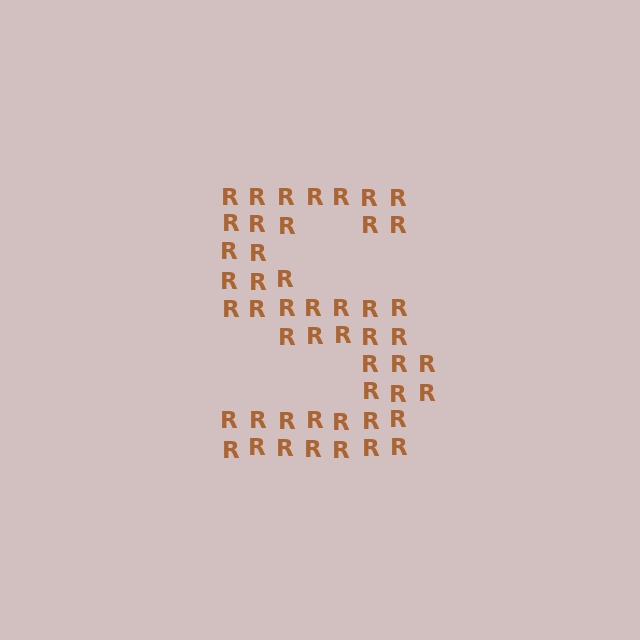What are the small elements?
The small elements are letter R's.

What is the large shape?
The large shape is the letter S.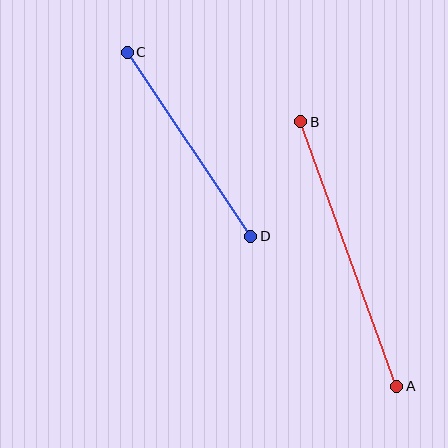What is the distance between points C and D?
The distance is approximately 221 pixels.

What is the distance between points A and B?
The distance is approximately 281 pixels.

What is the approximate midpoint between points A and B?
The midpoint is at approximately (349, 254) pixels.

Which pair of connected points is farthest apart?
Points A and B are farthest apart.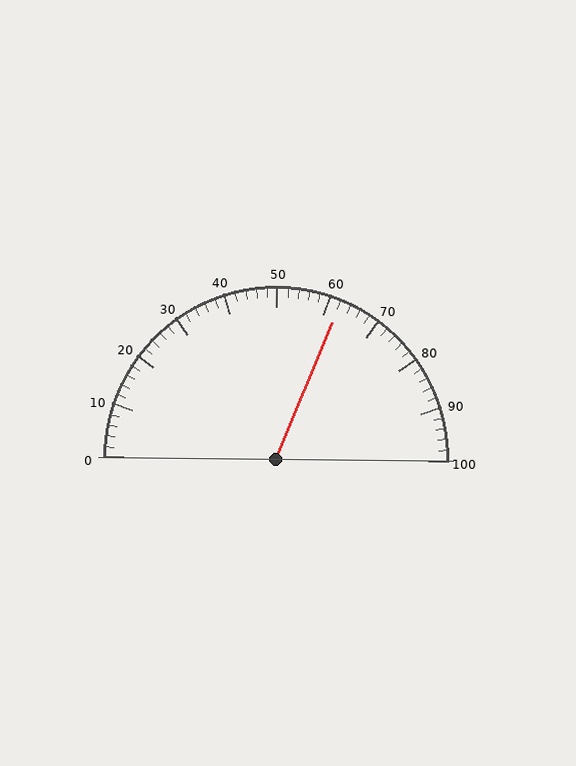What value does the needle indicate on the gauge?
The needle indicates approximately 62.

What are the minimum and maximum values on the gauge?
The gauge ranges from 0 to 100.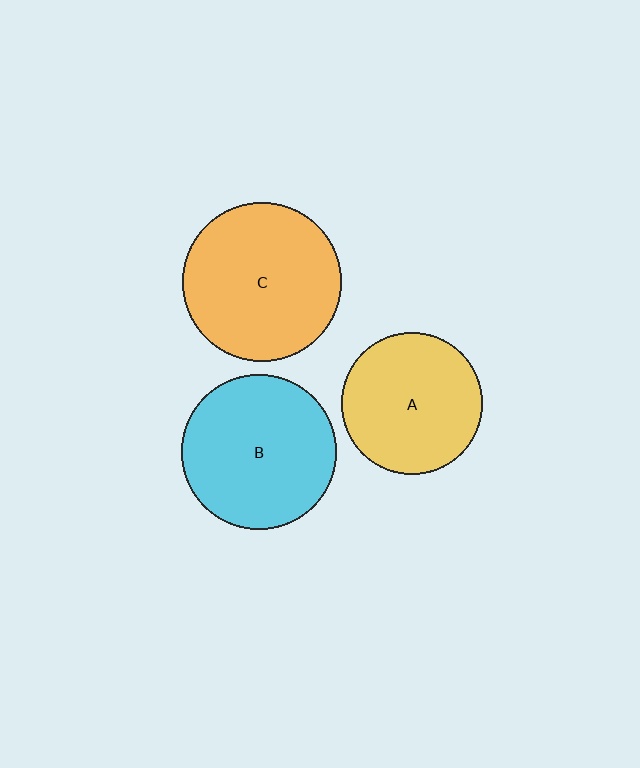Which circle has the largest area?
Circle C (orange).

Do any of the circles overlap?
No, none of the circles overlap.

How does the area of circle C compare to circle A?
Approximately 1.3 times.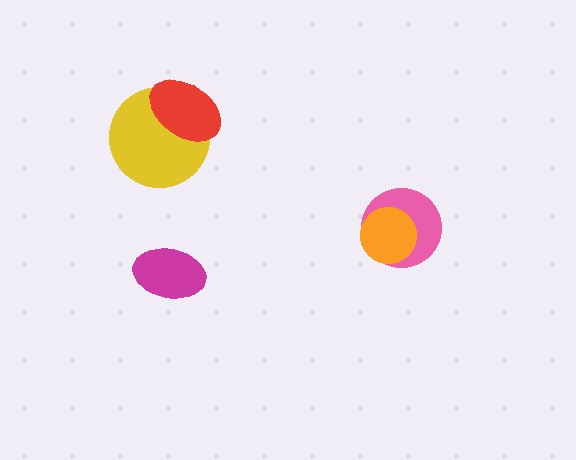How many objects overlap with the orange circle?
1 object overlaps with the orange circle.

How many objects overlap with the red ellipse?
1 object overlaps with the red ellipse.